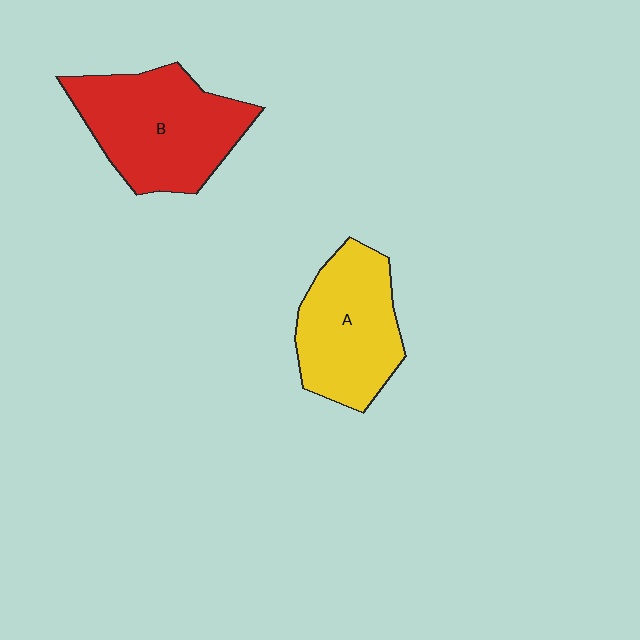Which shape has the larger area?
Shape B (red).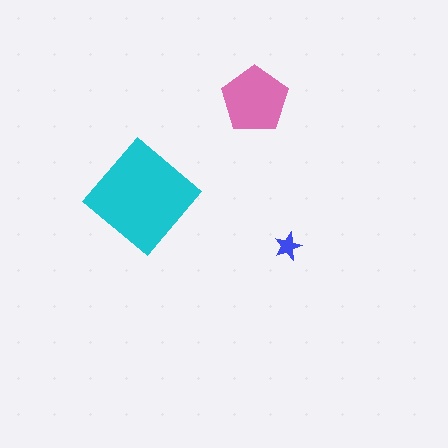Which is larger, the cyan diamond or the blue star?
The cyan diamond.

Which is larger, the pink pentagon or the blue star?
The pink pentagon.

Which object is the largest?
The cyan diamond.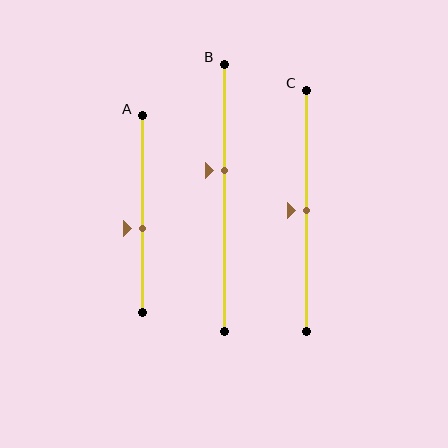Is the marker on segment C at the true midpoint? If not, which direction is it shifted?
Yes, the marker on segment C is at the true midpoint.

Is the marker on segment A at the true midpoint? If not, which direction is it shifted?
No, the marker on segment A is shifted downward by about 7% of the segment length.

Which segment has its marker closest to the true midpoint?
Segment C has its marker closest to the true midpoint.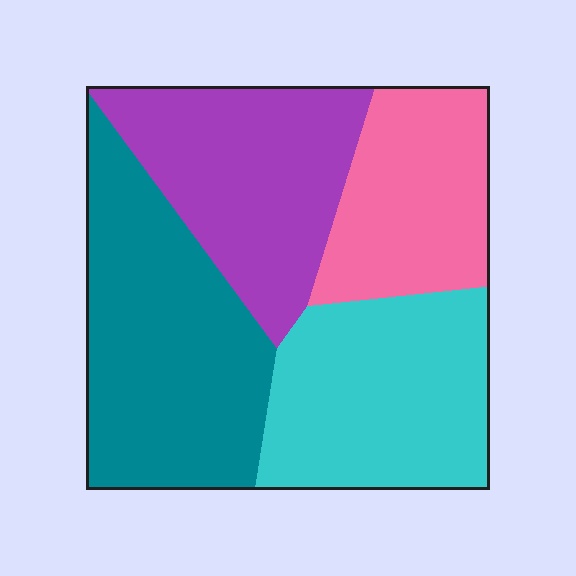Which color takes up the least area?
Pink, at roughly 20%.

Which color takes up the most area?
Teal, at roughly 30%.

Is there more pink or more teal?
Teal.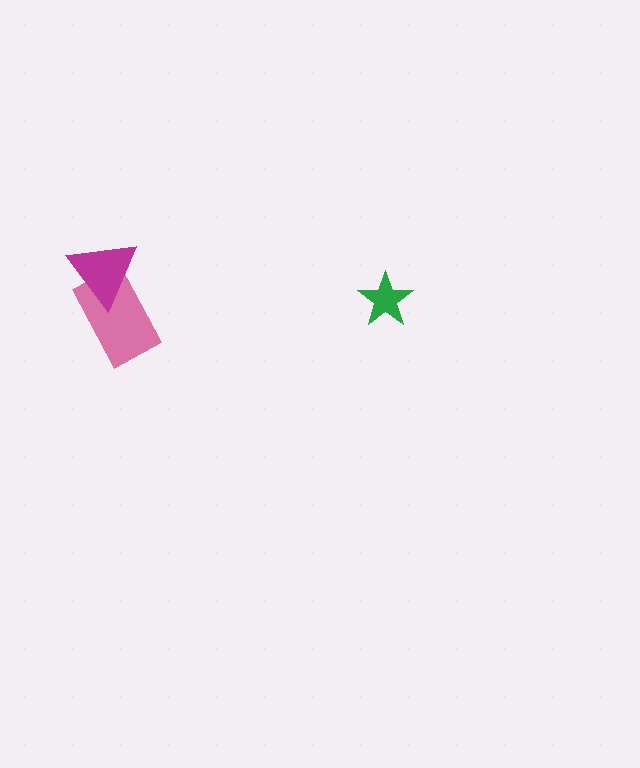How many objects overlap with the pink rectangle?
1 object overlaps with the pink rectangle.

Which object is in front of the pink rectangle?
The magenta triangle is in front of the pink rectangle.